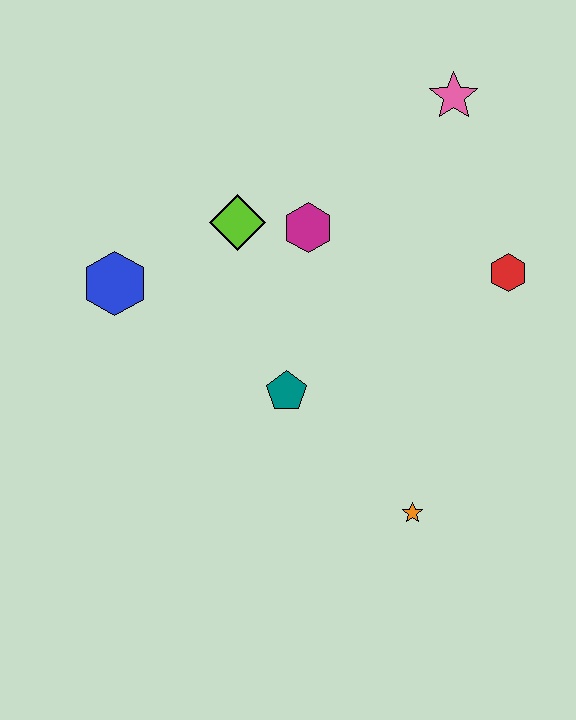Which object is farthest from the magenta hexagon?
The orange star is farthest from the magenta hexagon.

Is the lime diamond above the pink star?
No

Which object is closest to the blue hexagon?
The lime diamond is closest to the blue hexagon.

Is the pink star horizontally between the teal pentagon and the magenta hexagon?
No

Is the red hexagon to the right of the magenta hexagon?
Yes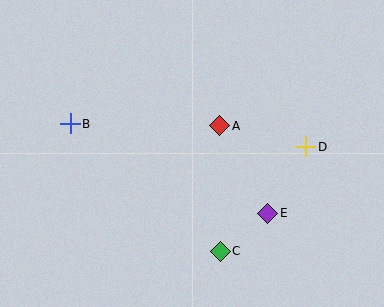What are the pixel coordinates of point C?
Point C is at (220, 251).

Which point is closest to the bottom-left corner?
Point B is closest to the bottom-left corner.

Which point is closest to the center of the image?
Point A at (220, 126) is closest to the center.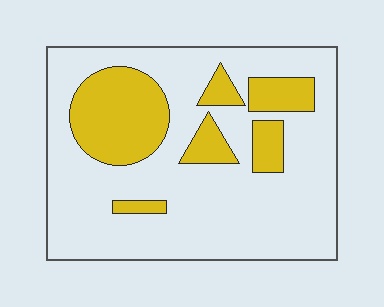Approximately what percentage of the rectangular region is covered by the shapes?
Approximately 25%.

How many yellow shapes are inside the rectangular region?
6.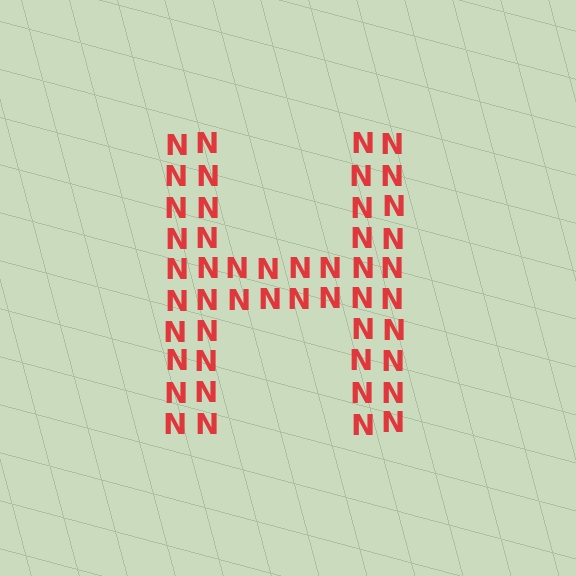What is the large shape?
The large shape is the letter H.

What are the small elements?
The small elements are letter N's.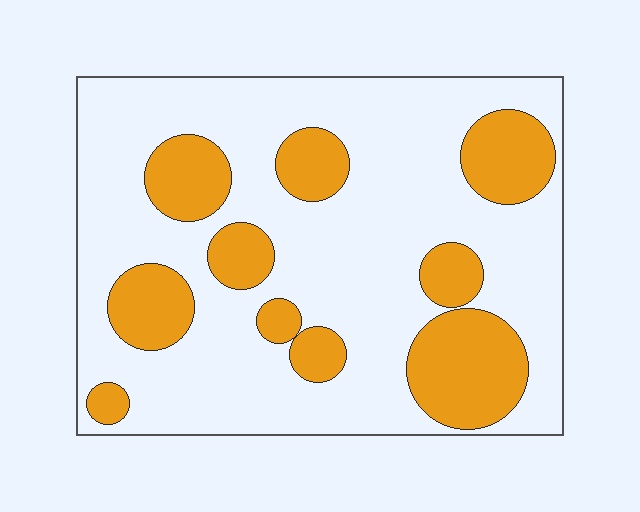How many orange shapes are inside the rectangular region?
10.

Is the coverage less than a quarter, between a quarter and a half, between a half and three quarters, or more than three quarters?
Between a quarter and a half.